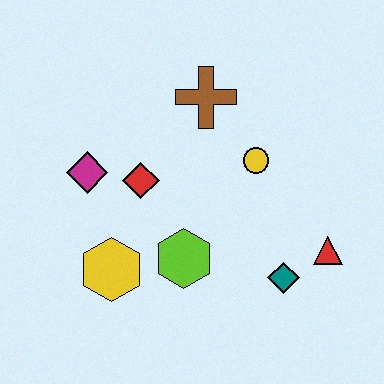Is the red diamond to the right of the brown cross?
No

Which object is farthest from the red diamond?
The red triangle is farthest from the red diamond.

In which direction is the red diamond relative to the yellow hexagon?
The red diamond is above the yellow hexagon.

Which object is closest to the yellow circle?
The brown cross is closest to the yellow circle.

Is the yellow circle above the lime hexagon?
Yes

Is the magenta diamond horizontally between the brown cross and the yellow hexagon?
No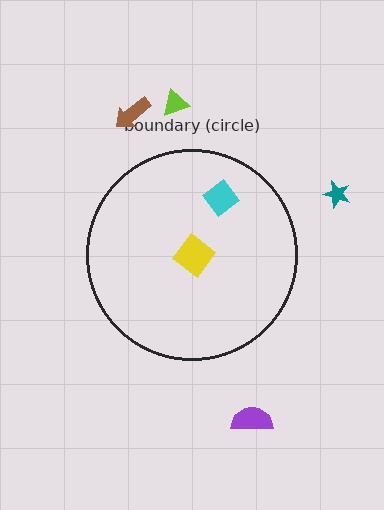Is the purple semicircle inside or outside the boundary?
Outside.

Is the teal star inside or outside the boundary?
Outside.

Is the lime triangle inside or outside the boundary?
Outside.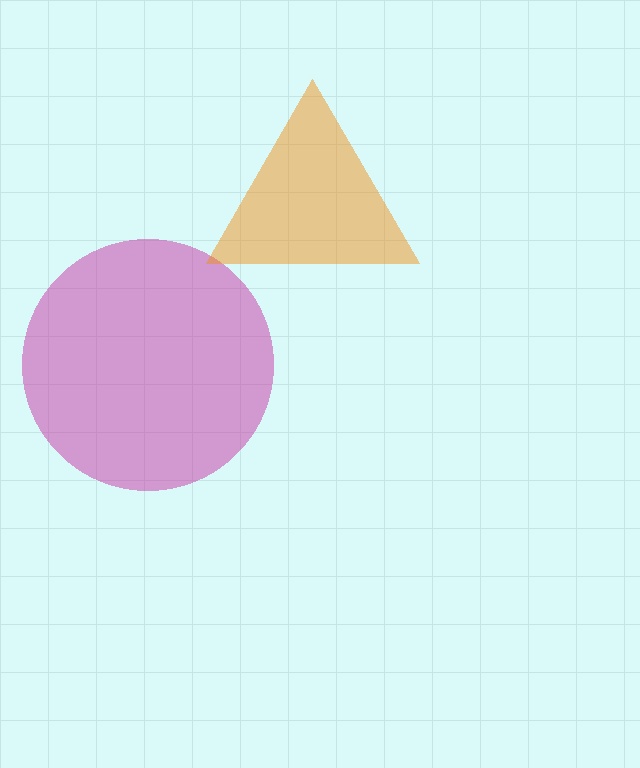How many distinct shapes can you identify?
There are 2 distinct shapes: a magenta circle, an orange triangle.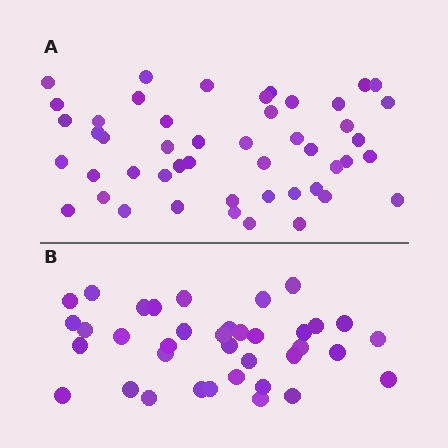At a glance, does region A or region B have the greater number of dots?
Region A (the top region) has more dots.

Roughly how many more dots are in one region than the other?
Region A has roughly 12 or so more dots than region B.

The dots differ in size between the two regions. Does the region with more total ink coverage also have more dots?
No. Region B has more total ink coverage because its dots are larger, but region A actually contains more individual dots. Total area can be misleading — the number of items is what matters here.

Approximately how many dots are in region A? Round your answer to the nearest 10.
About 50 dots. (The exact count is 48, which rounds to 50.)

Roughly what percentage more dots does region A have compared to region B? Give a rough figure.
About 30% more.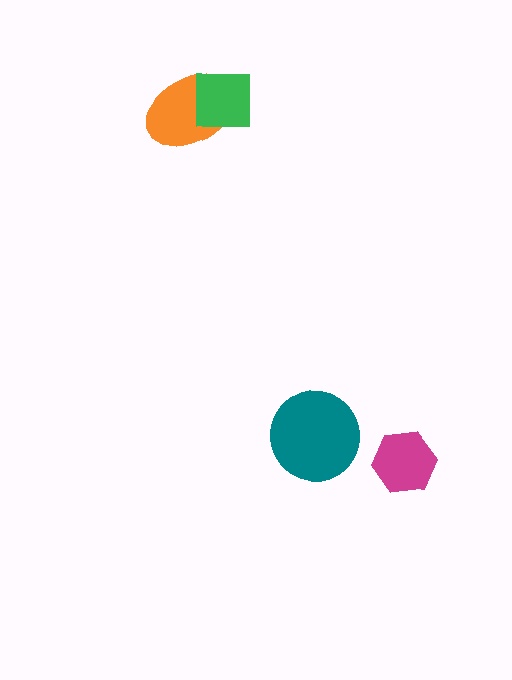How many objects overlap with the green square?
1 object overlaps with the green square.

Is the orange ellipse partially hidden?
Yes, it is partially covered by another shape.